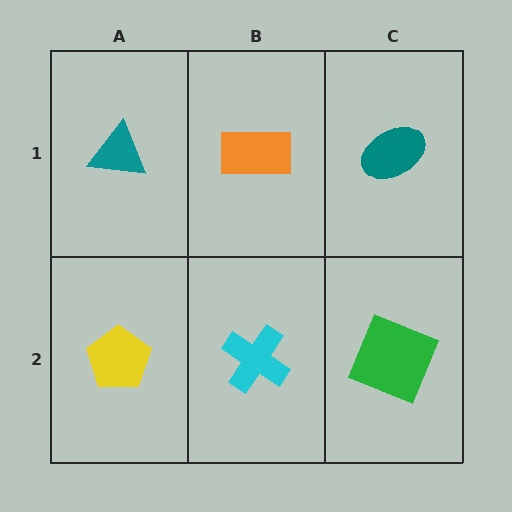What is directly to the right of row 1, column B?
A teal ellipse.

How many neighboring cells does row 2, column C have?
2.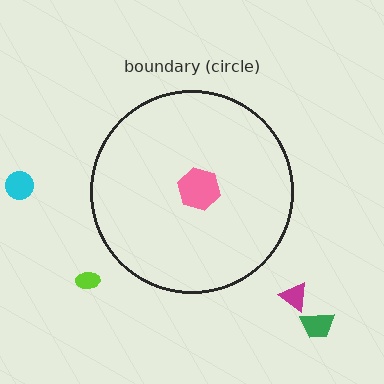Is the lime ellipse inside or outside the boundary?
Outside.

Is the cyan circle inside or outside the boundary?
Outside.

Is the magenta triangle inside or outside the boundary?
Outside.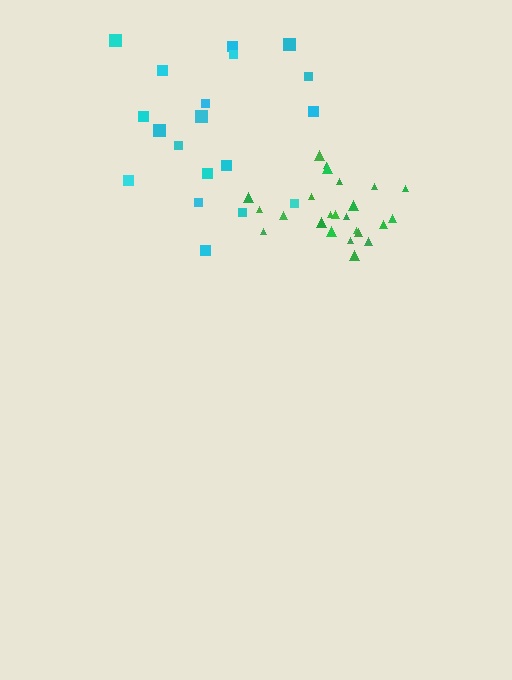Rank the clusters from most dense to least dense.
green, cyan.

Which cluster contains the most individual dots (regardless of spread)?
Green (24).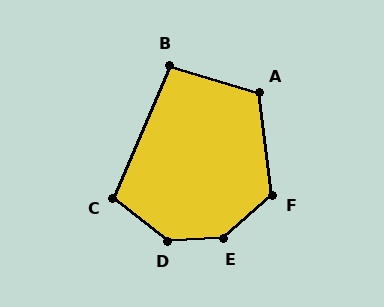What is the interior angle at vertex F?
Approximately 124 degrees (obtuse).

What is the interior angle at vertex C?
Approximately 105 degrees (obtuse).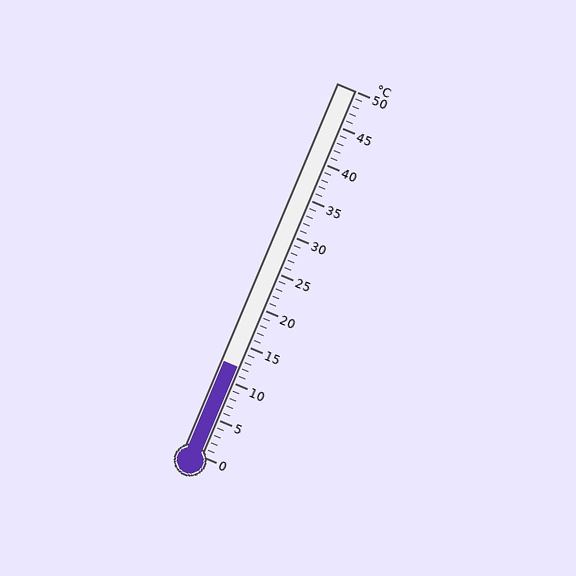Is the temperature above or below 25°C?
The temperature is below 25°C.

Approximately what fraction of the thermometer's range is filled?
The thermometer is filled to approximately 25% of its range.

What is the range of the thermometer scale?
The thermometer scale ranges from 0°C to 50°C.